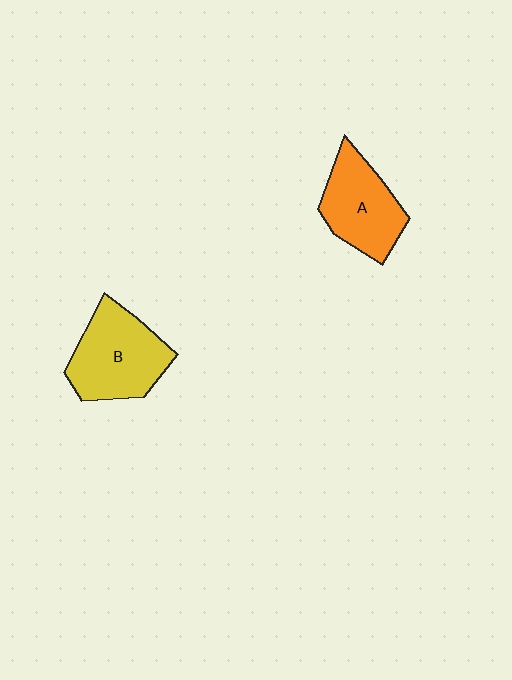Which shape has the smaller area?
Shape A (orange).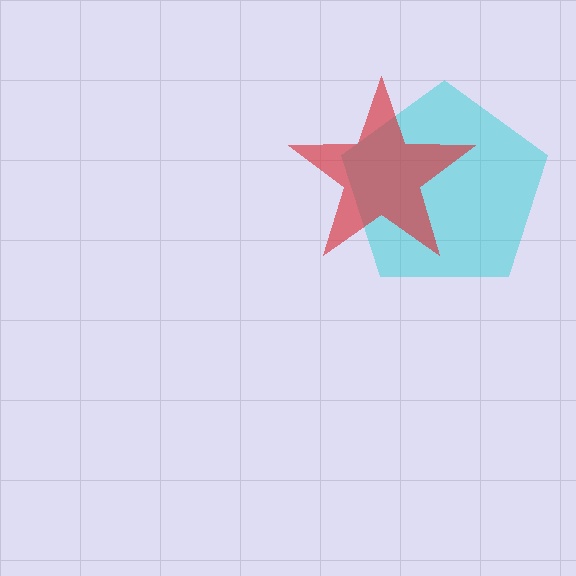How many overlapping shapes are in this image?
There are 2 overlapping shapes in the image.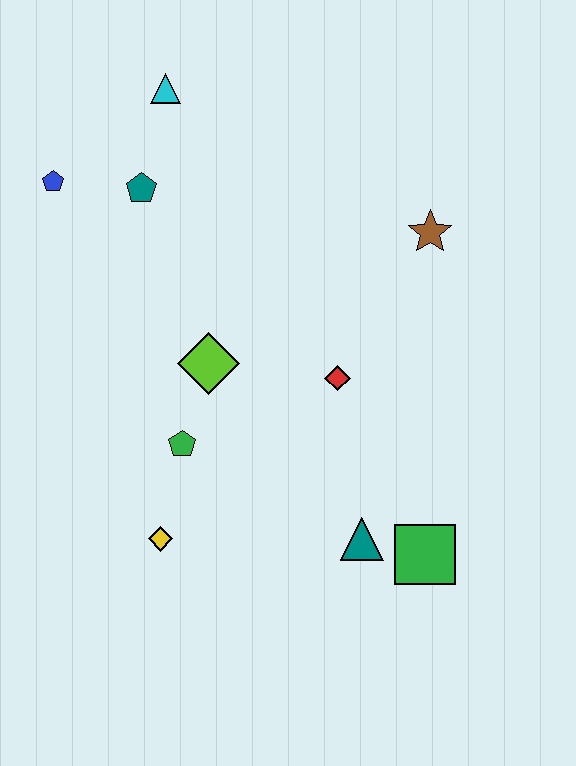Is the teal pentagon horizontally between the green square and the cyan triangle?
No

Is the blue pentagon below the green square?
No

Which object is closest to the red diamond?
The lime diamond is closest to the red diamond.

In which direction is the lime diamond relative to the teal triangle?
The lime diamond is above the teal triangle.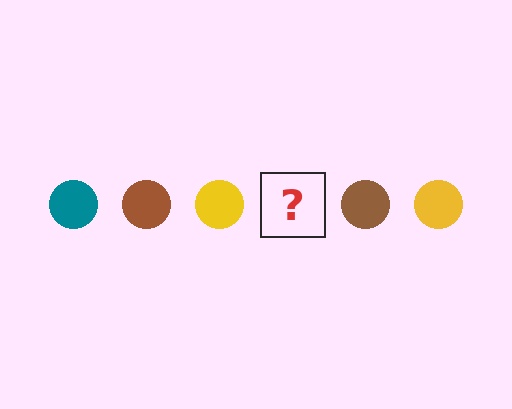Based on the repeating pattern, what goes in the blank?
The blank should be a teal circle.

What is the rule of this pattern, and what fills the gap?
The rule is that the pattern cycles through teal, brown, yellow circles. The gap should be filled with a teal circle.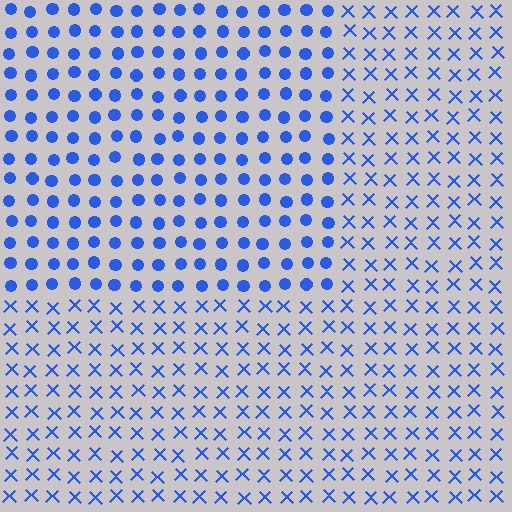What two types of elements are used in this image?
The image uses circles inside the rectangle region and X marks outside it.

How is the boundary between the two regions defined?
The boundary is defined by a change in element shape: circles inside vs. X marks outside. All elements share the same color and spacing.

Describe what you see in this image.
The image is filled with small blue elements arranged in a uniform grid. A rectangle-shaped region contains circles, while the surrounding area contains X marks. The boundary is defined purely by the change in element shape.